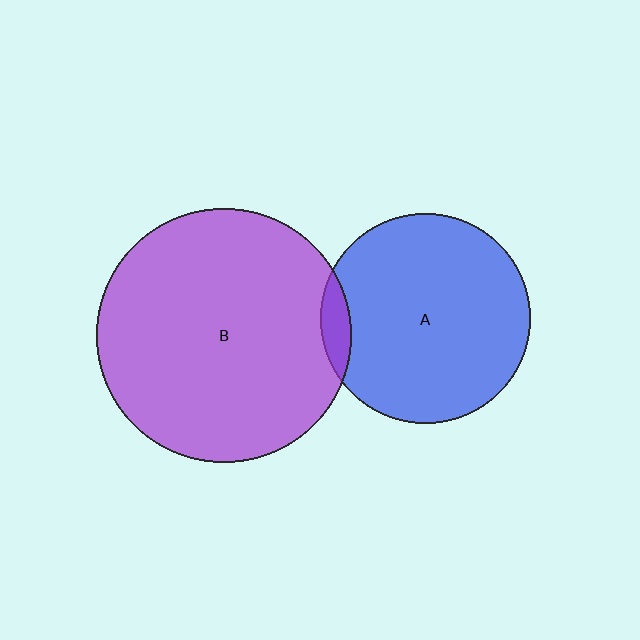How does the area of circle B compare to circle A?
Approximately 1.5 times.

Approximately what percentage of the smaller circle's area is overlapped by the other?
Approximately 5%.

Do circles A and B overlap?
Yes.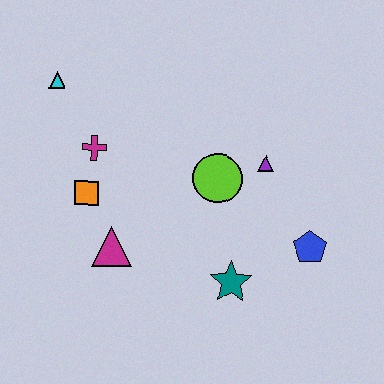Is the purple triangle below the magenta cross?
Yes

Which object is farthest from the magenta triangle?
The blue pentagon is farthest from the magenta triangle.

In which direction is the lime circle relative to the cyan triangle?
The lime circle is to the right of the cyan triangle.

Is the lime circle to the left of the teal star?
Yes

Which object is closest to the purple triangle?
The lime circle is closest to the purple triangle.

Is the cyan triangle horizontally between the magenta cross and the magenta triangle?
No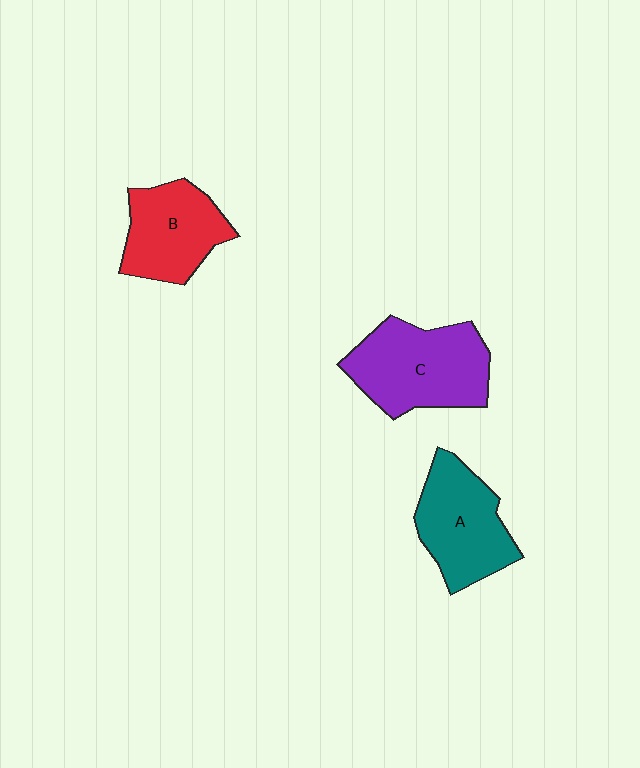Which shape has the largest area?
Shape C (purple).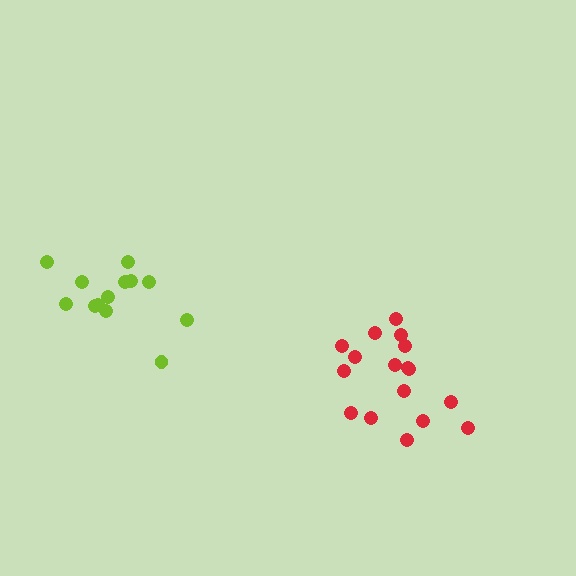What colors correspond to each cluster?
The clusters are colored: lime, red.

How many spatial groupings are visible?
There are 2 spatial groupings.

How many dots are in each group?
Group 1: 13 dots, Group 2: 17 dots (30 total).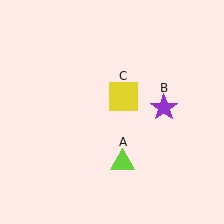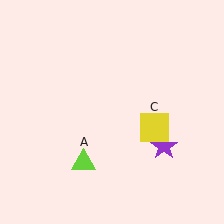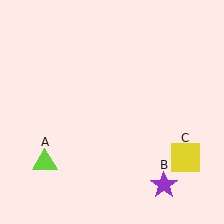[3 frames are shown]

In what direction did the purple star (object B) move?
The purple star (object B) moved down.